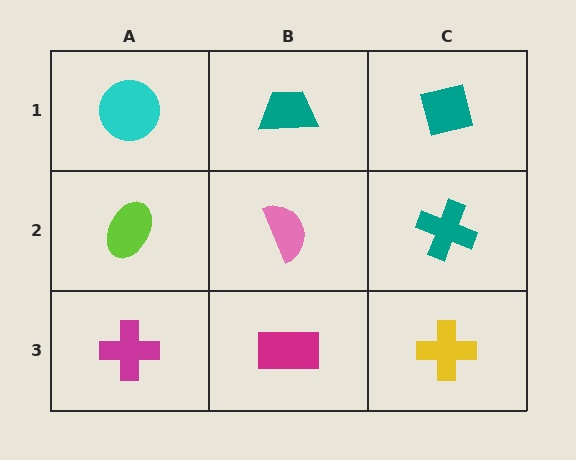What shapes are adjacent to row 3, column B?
A pink semicircle (row 2, column B), a magenta cross (row 3, column A), a yellow cross (row 3, column C).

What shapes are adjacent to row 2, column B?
A teal trapezoid (row 1, column B), a magenta rectangle (row 3, column B), a lime ellipse (row 2, column A), a teal cross (row 2, column C).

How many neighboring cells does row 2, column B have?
4.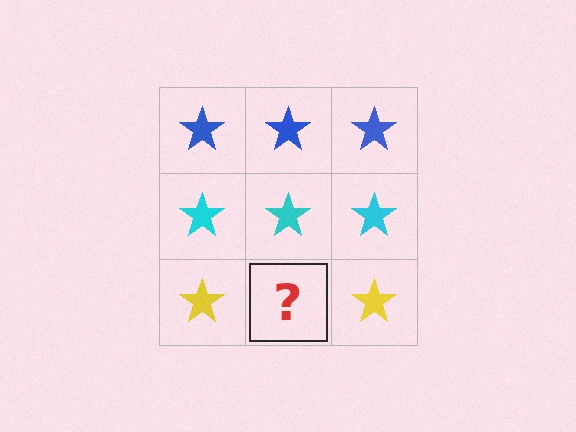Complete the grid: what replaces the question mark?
The question mark should be replaced with a yellow star.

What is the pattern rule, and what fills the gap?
The rule is that each row has a consistent color. The gap should be filled with a yellow star.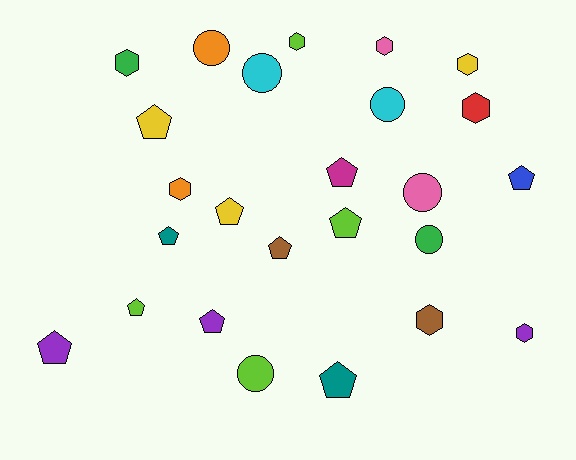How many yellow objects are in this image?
There are 3 yellow objects.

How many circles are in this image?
There are 6 circles.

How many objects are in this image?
There are 25 objects.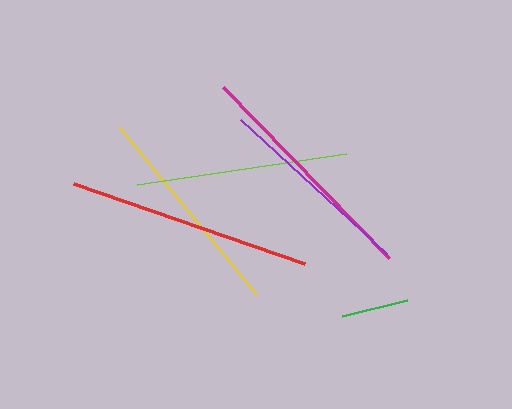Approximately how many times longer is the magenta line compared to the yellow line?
The magenta line is approximately 1.1 times the length of the yellow line.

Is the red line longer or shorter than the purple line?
The red line is longer than the purple line.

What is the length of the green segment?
The green segment is approximately 66 pixels long.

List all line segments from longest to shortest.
From longest to shortest: red, magenta, yellow, lime, purple, green.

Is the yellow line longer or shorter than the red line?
The red line is longer than the yellow line.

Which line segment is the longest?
The red line is the longest at approximately 245 pixels.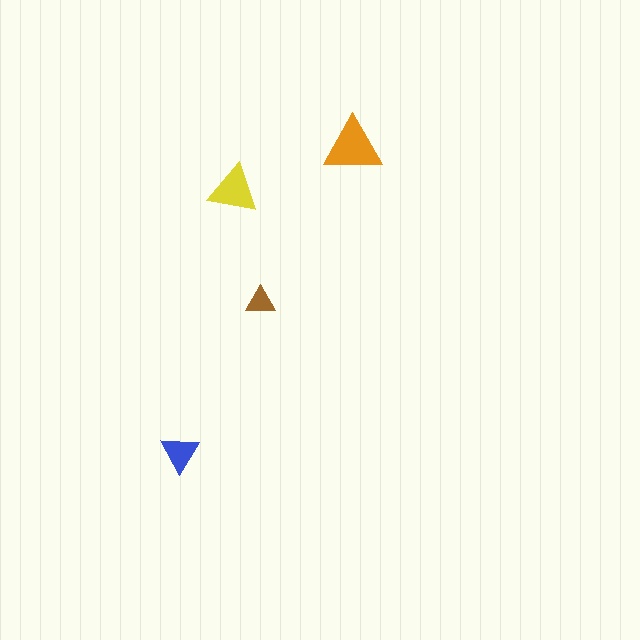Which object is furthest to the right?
The orange triangle is rightmost.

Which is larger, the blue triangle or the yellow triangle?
The yellow one.